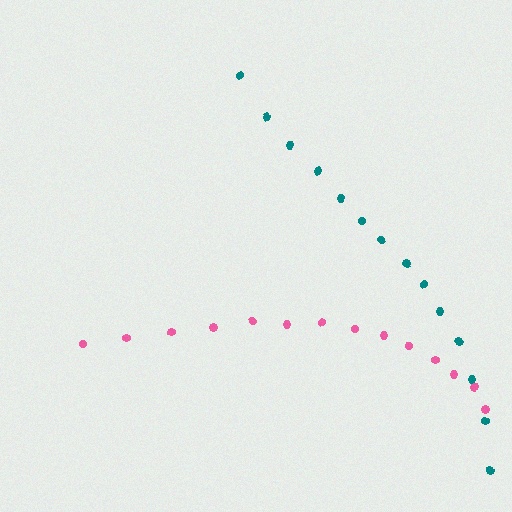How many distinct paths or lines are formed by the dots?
There are 2 distinct paths.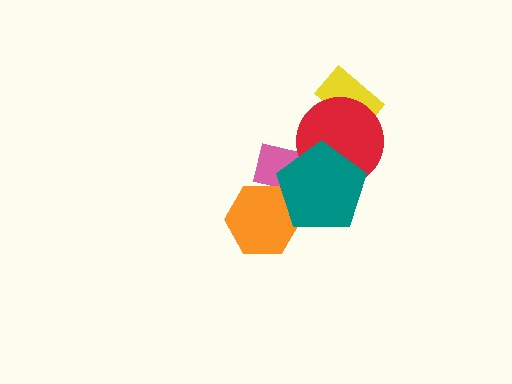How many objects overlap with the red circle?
2 objects overlap with the red circle.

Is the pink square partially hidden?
Yes, it is partially covered by another shape.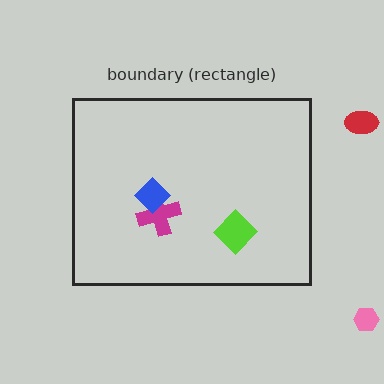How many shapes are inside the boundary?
3 inside, 2 outside.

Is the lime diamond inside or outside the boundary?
Inside.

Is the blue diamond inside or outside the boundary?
Inside.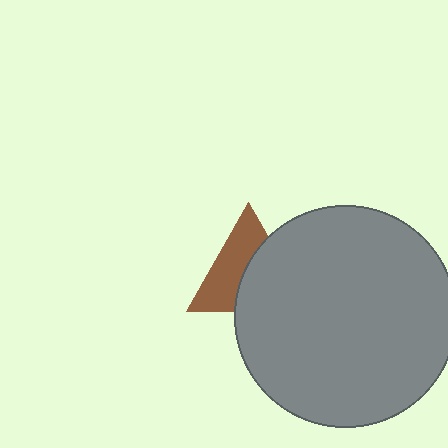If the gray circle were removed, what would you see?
You would see the complete brown triangle.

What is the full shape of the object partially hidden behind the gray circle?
The partially hidden object is a brown triangle.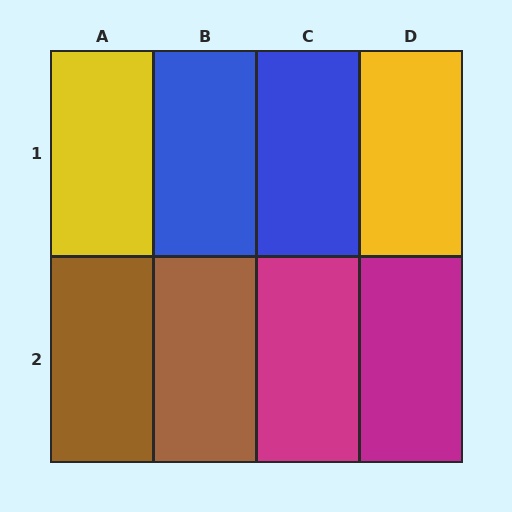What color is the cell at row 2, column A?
Brown.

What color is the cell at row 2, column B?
Brown.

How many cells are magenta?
2 cells are magenta.